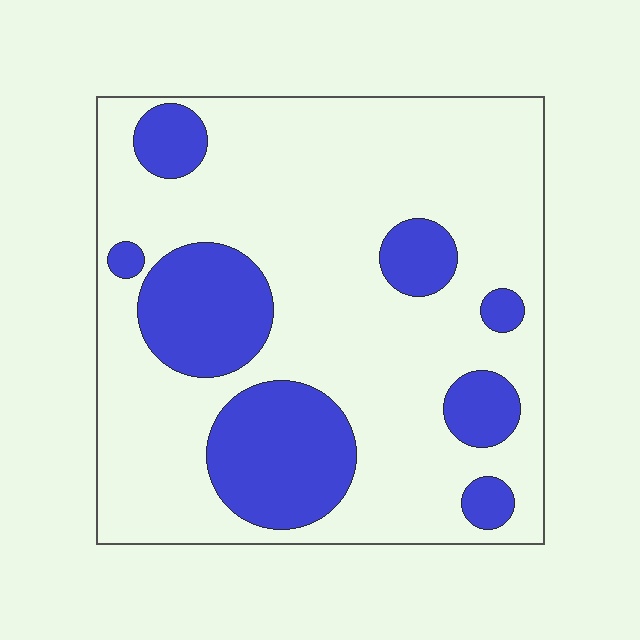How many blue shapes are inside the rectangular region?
8.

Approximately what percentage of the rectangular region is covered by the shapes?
Approximately 25%.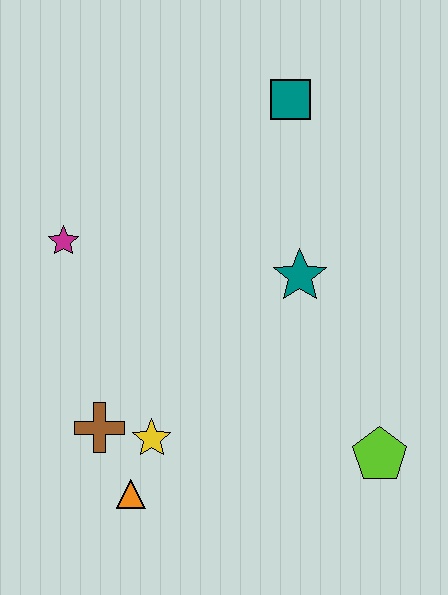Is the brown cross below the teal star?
Yes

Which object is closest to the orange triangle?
The yellow star is closest to the orange triangle.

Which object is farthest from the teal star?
The orange triangle is farthest from the teal star.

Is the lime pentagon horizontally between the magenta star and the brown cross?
No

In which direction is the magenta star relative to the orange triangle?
The magenta star is above the orange triangle.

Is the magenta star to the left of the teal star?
Yes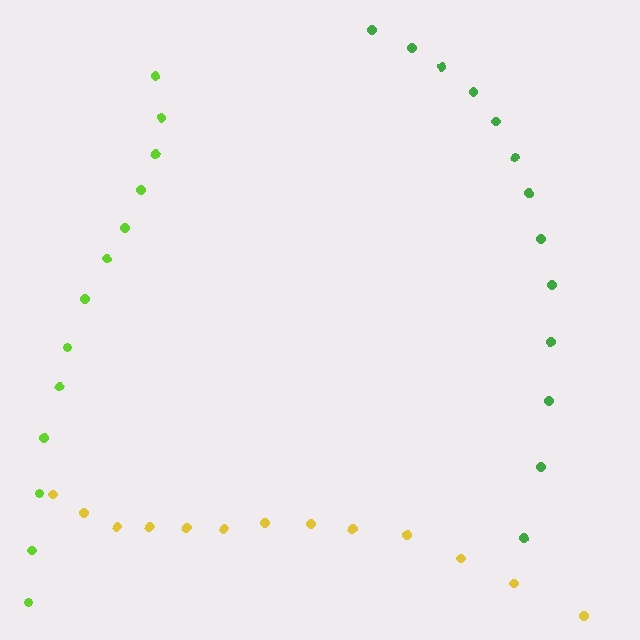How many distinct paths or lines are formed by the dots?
There are 3 distinct paths.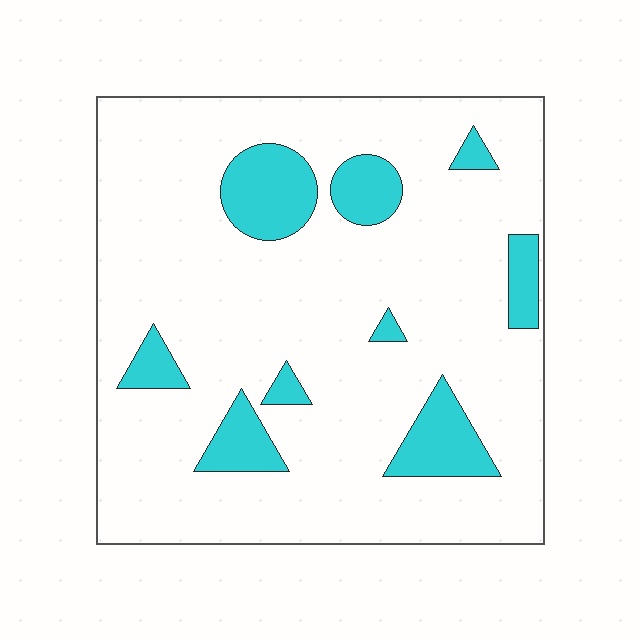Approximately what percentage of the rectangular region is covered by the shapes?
Approximately 15%.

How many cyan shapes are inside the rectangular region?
9.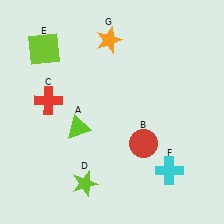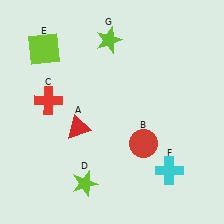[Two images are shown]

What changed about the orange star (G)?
In Image 1, G is orange. In Image 2, it changed to lime.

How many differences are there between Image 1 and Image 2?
There are 2 differences between the two images.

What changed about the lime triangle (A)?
In Image 1, A is lime. In Image 2, it changed to red.